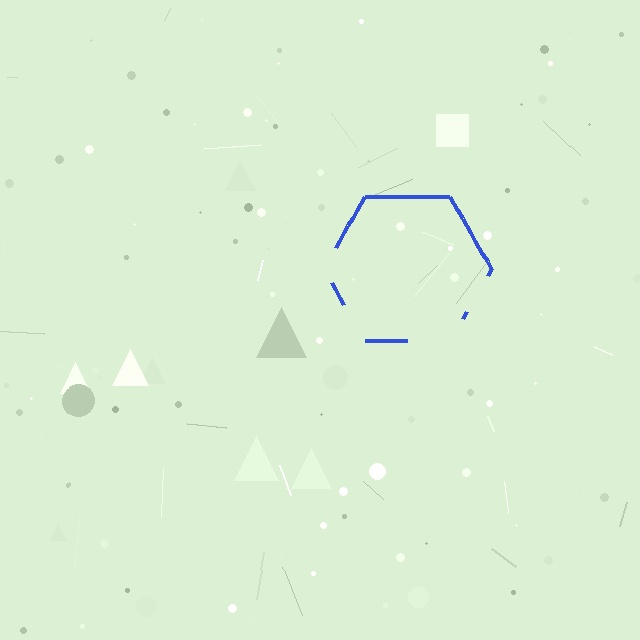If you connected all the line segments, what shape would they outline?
They would outline a hexagon.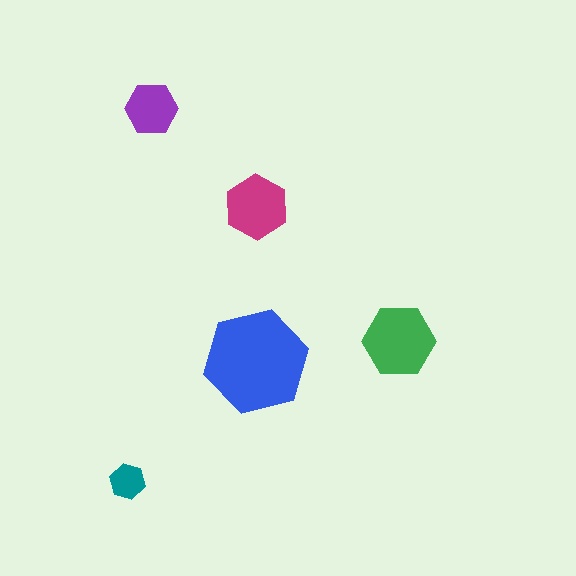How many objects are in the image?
There are 5 objects in the image.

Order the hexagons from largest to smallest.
the blue one, the green one, the magenta one, the purple one, the teal one.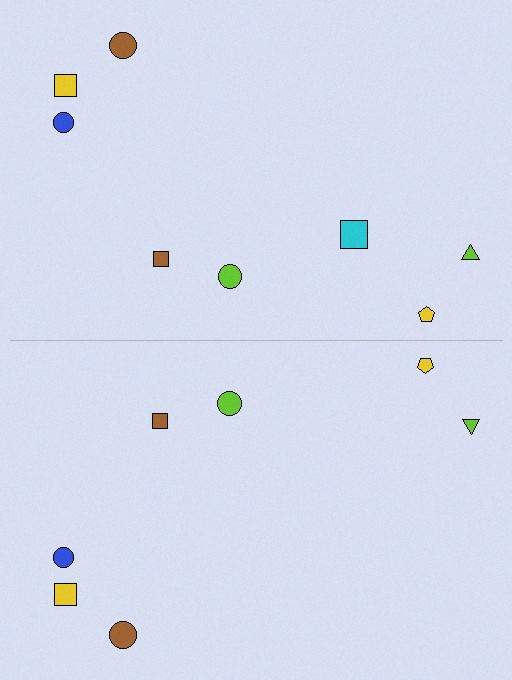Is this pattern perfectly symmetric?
No, the pattern is not perfectly symmetric. A cyan square is missing from the bottom side.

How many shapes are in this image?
There are 15 shapes in this image.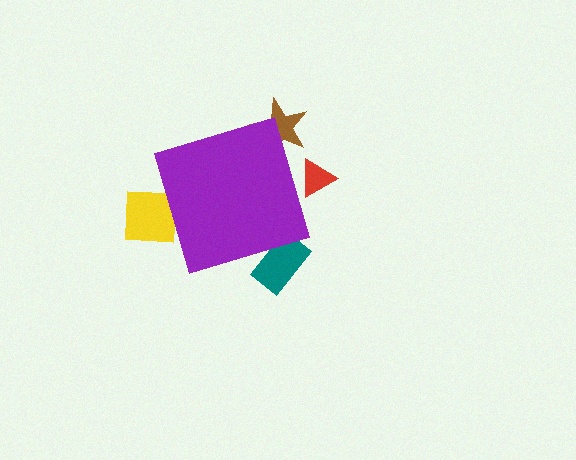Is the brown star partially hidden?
Yes, the brown star is partially hidden behind the purple diamond.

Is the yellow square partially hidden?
Yes, the yellow square is partially hidden behind the purple diamond.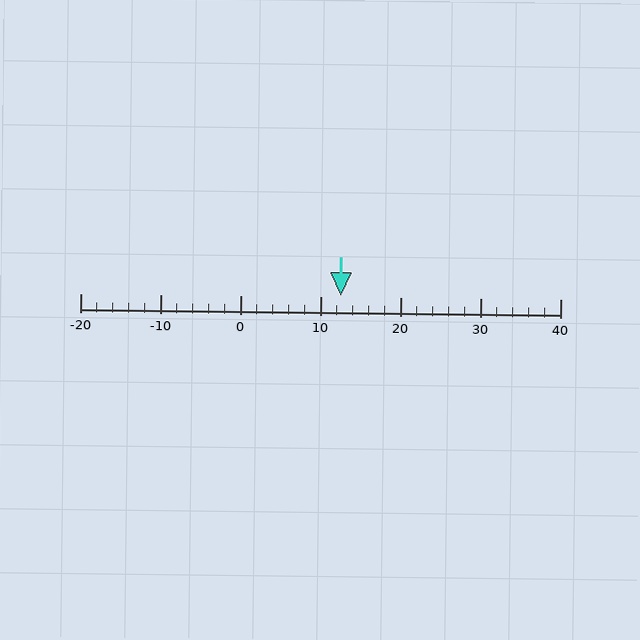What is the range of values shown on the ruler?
The ruler shows values from -20 to 40.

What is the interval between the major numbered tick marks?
The major tick marks are spaced 10 units apart.